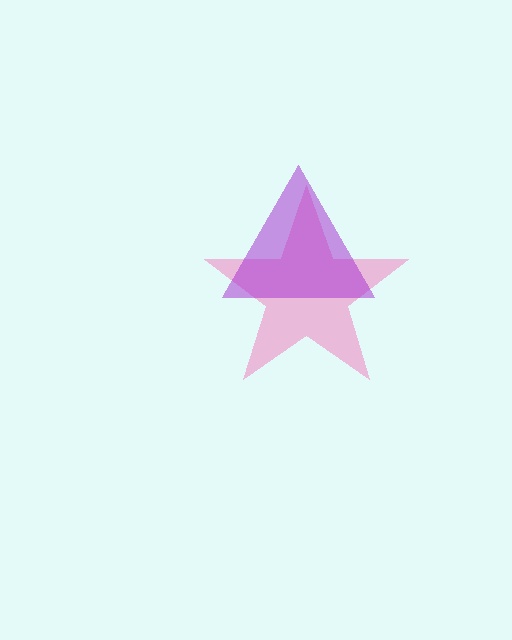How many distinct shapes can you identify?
There are 2 distinct shapes: a pink star, a purple triangle.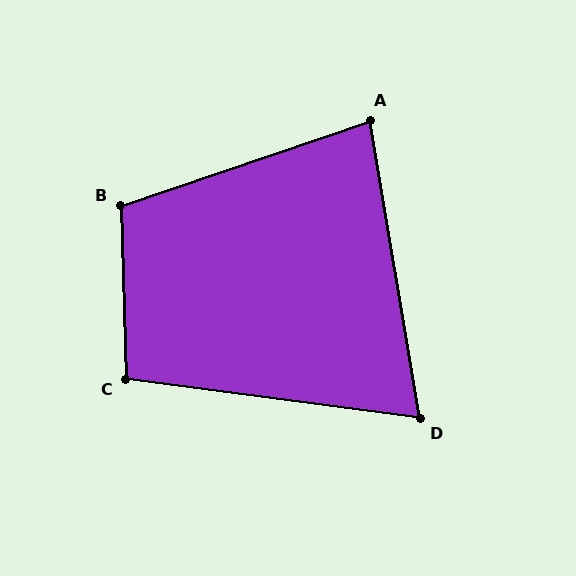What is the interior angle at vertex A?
Approximately 81 degrees (acute).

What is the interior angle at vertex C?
Approximately 99 degrees (obtuse).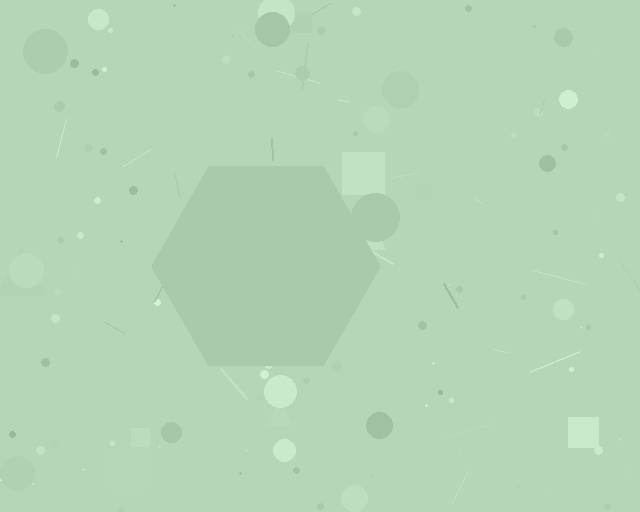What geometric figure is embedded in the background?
A hexagon is embedded in the background.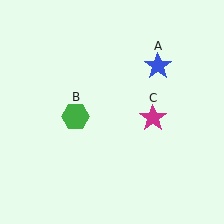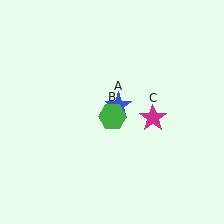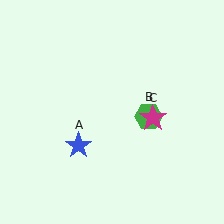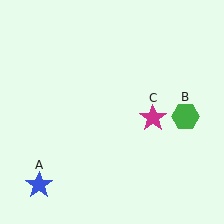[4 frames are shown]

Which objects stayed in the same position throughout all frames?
Magenta star (object C) remained stationary.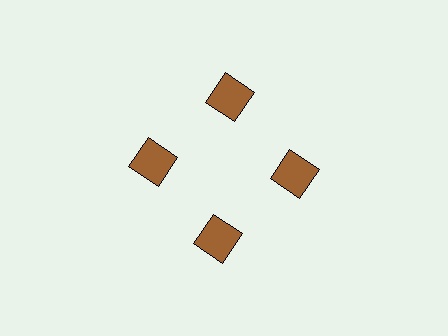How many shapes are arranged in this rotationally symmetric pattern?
There are 4 shapes, arranged in 4 groups of 1.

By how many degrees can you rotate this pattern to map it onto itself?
The pattern maps onto itself every 90 degrees of rotation.